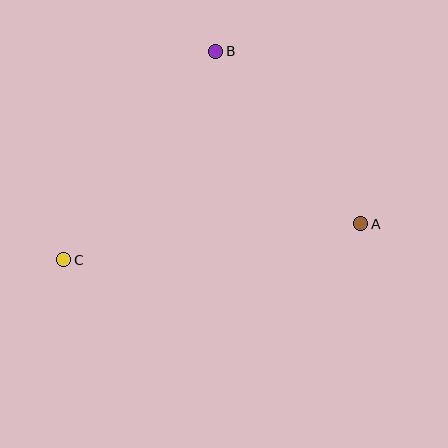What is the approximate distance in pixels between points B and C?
The distance between B and C is approximately 258 pixels.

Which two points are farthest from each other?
Points A and C are farthest from each other.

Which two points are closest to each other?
Points A and B are closest to each other.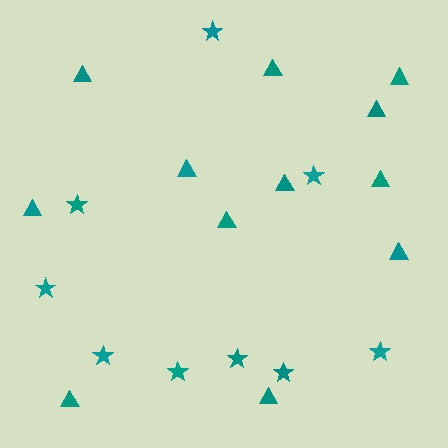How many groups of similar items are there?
There are 2 groups: one group of triangles (12) and one group of stars (9).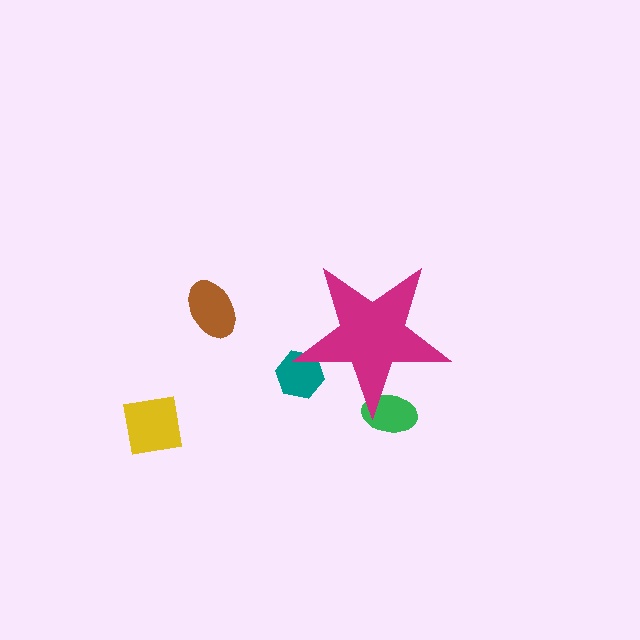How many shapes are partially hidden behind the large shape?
2 shapes are partially hidden.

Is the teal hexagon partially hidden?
Yes, the teal hexagon is partially hidden behind the magenta star.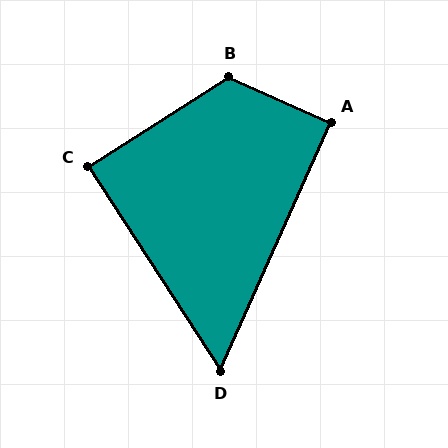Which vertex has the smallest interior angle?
D, at approximately 57 degrees.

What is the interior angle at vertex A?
Approximately 90 degrees (approximately right).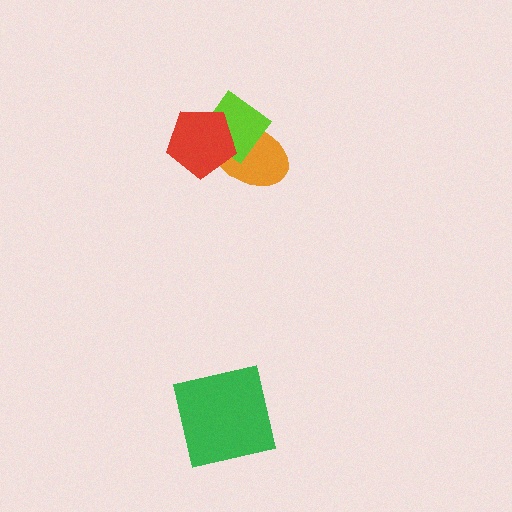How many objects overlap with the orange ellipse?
2 objects overlap with the orange ellipse.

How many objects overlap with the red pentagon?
2 objects overlap with the red pentagon.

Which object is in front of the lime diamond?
The red pentagon is in front of the lime diamond.